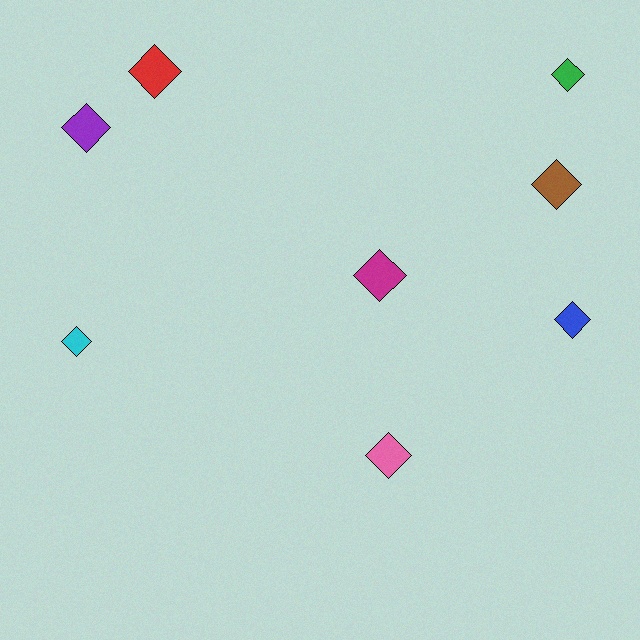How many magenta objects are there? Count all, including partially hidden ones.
There is 1 magenta object.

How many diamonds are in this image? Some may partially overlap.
There are 8 diamonds.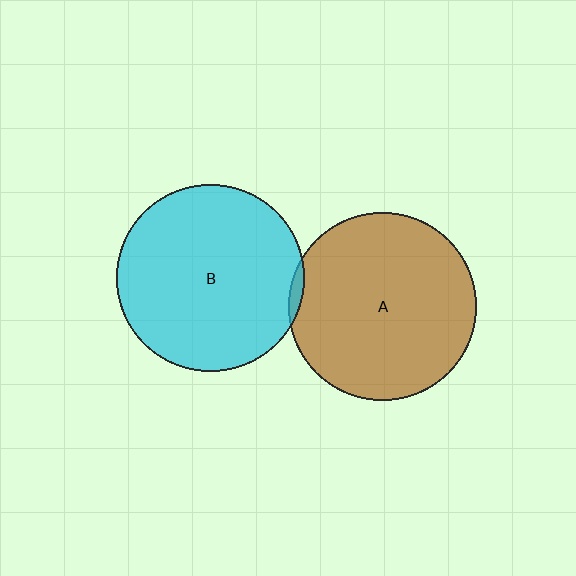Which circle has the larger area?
Circle A (brown).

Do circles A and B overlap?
Yes.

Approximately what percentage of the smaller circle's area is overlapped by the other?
Approximately 5%.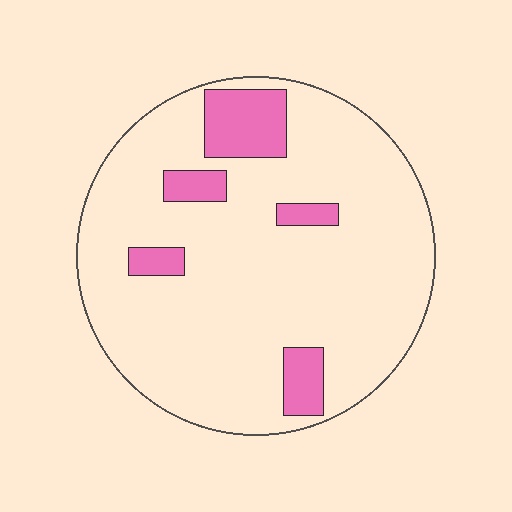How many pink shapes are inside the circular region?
5.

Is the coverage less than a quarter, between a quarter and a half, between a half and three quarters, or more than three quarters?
Less than a quarter.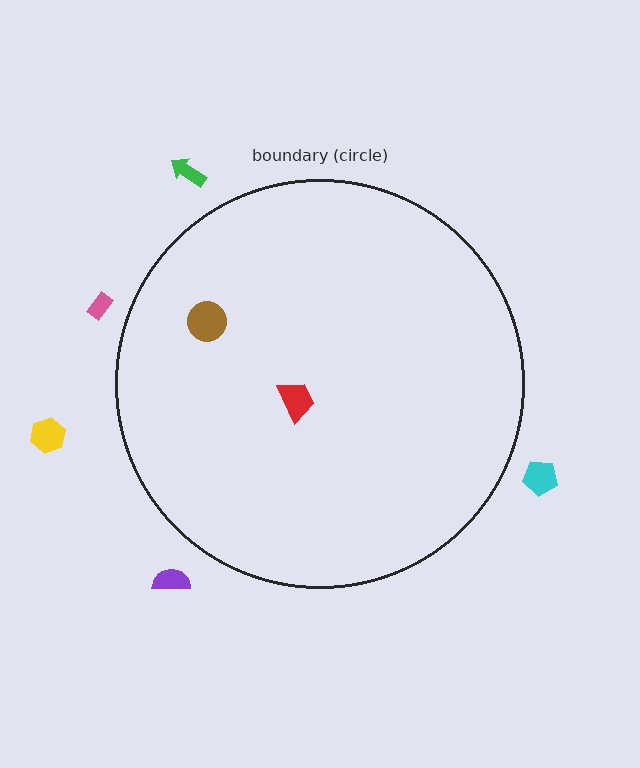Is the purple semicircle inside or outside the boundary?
Outside.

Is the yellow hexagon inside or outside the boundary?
Outside.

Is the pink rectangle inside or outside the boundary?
Outside.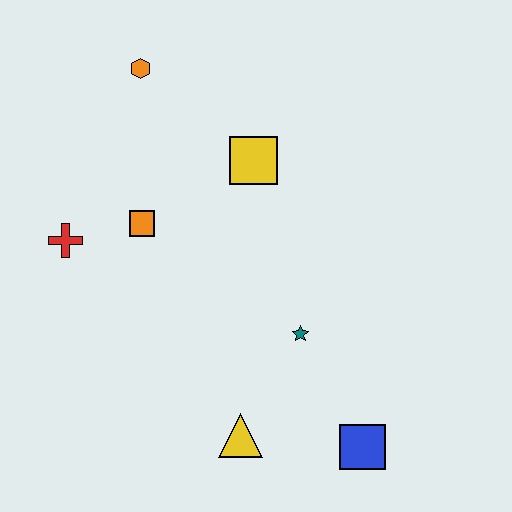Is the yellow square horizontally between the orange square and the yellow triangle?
No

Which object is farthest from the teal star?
The orange hexagon is farthest from the teal star.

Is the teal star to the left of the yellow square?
No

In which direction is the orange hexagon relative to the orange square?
The orange hexagon is above the orange square.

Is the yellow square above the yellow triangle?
Yes